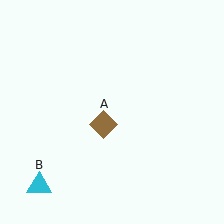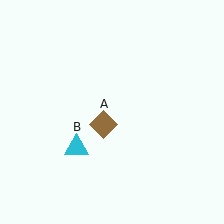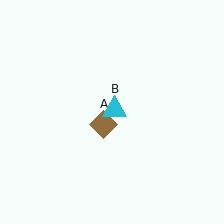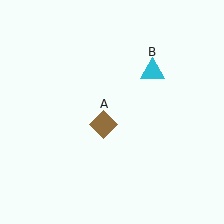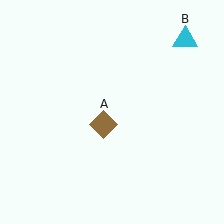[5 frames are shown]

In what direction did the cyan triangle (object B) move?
The cyan triangle (object B) moved up and to the right.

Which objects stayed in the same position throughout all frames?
Brown diamond (object A) remained stationary.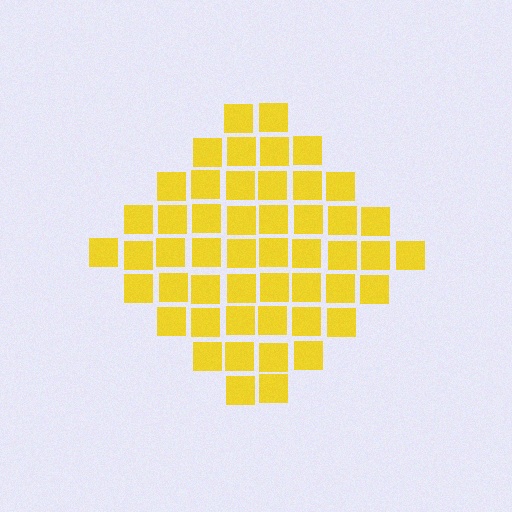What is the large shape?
The large shape is a diamond.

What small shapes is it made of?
It is made of small squares.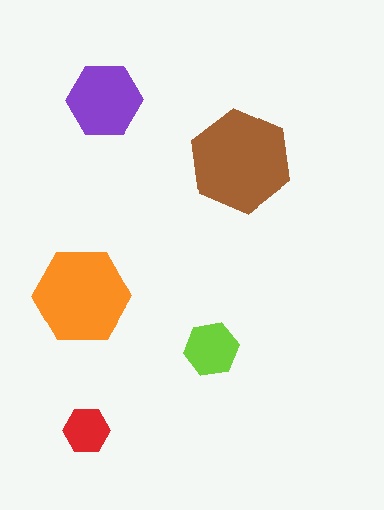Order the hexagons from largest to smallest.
the brown one, the orange one, the purple one, the lime one, the red one.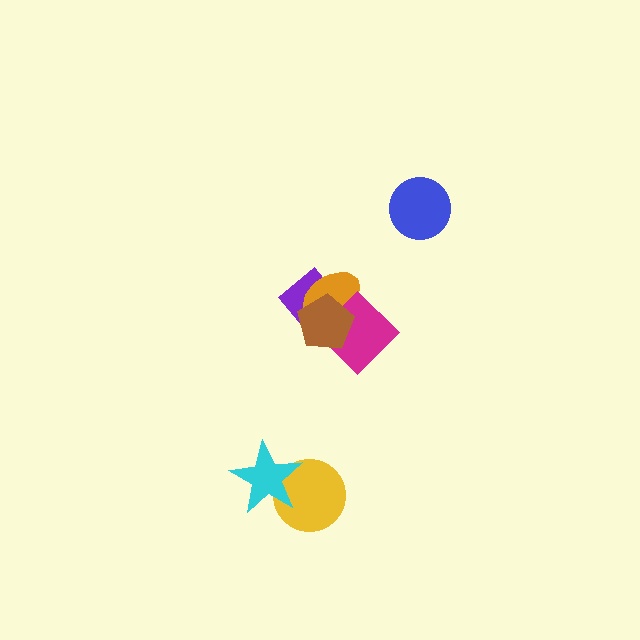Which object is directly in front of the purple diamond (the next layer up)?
The orange ellipse is directly in front of the purple diamond.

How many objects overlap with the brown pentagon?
3 objects overlap with the brown pentagon.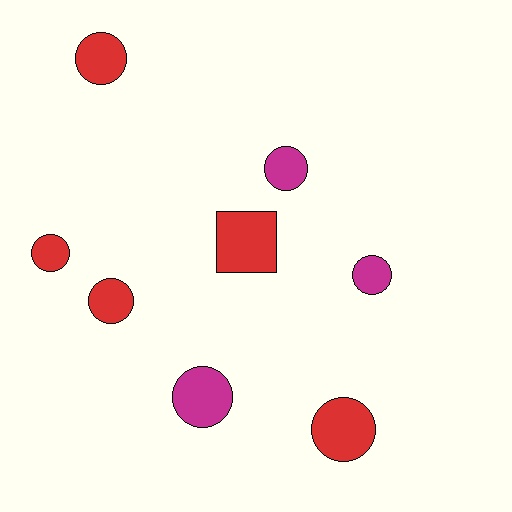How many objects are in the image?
There are 8 objects.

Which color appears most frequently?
Red, with 5 objects.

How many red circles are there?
There are 4 red circles.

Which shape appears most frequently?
Circle, with 7 objects.